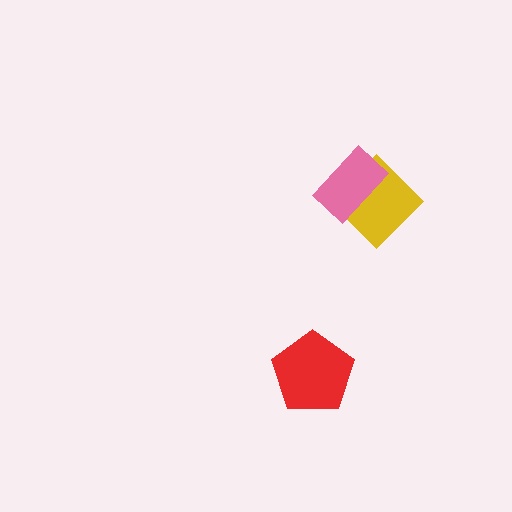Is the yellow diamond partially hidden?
Yes, it is partially covered by another shape.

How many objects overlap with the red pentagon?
0 objects overlap with the red pentagon.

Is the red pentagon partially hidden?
No, no other shape covers it.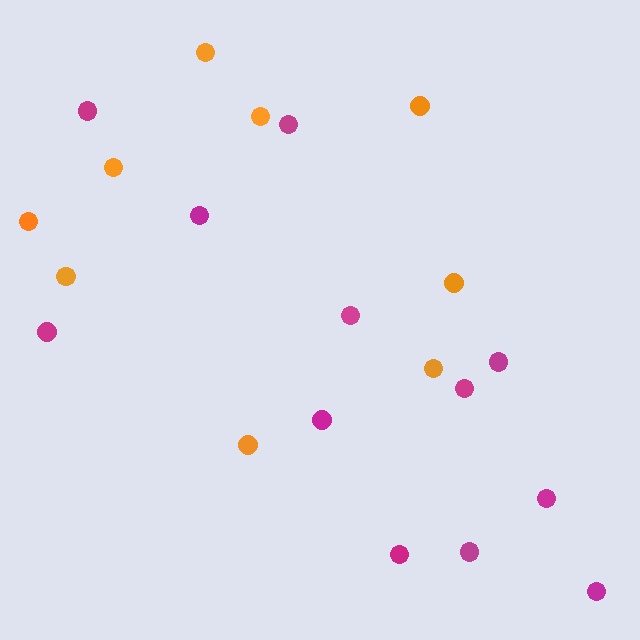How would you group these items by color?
There are 2 groups: one group of magenta circles (12) and one group of orange circles (9).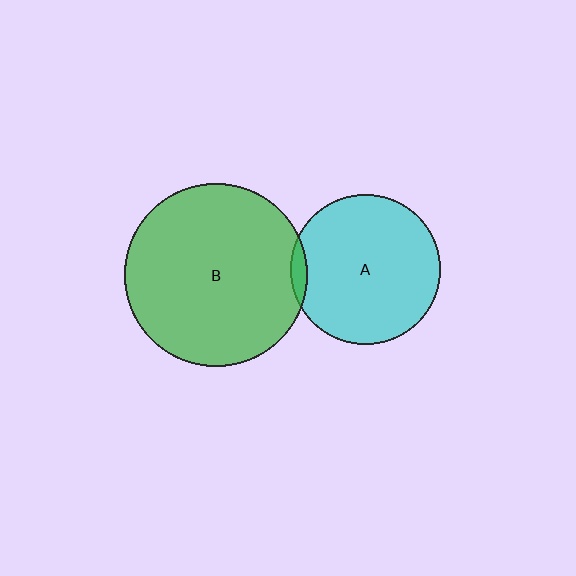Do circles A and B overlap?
Yes.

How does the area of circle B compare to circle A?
Approximately 1.5 times.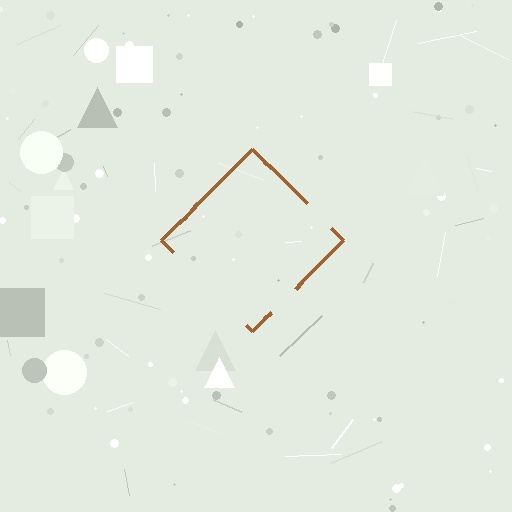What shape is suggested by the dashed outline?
The dashed outline suggests a diamond.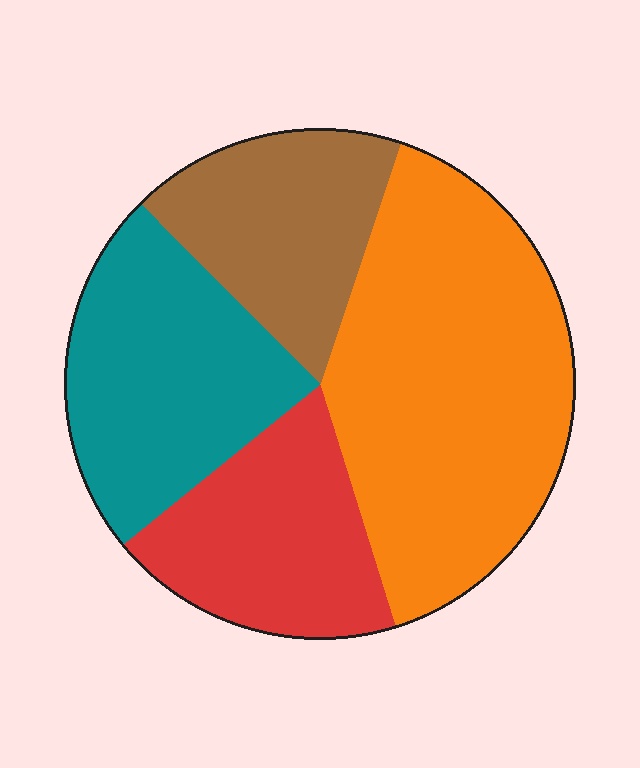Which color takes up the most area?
Orange, at roughly 40%.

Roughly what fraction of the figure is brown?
Brown takes up about one sixth (1/6) of the figure.